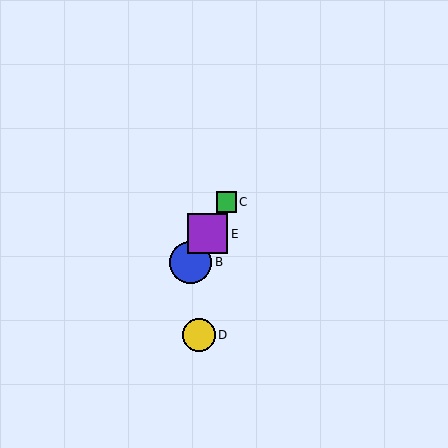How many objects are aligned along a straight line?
4 objects (A, B, C, E) are aligned along a straight line.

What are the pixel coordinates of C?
Object C is at (226, 202).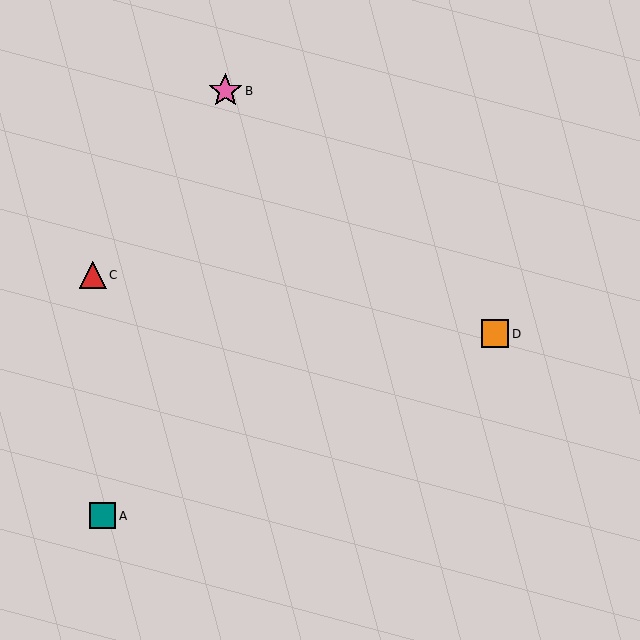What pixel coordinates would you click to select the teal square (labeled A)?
Click at (103, 516) to select the teal square A.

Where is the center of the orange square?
The center of the orange square is at (495, 334).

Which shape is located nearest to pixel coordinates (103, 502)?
The teal square (labeled A) at (103, 516) is nearest to that location.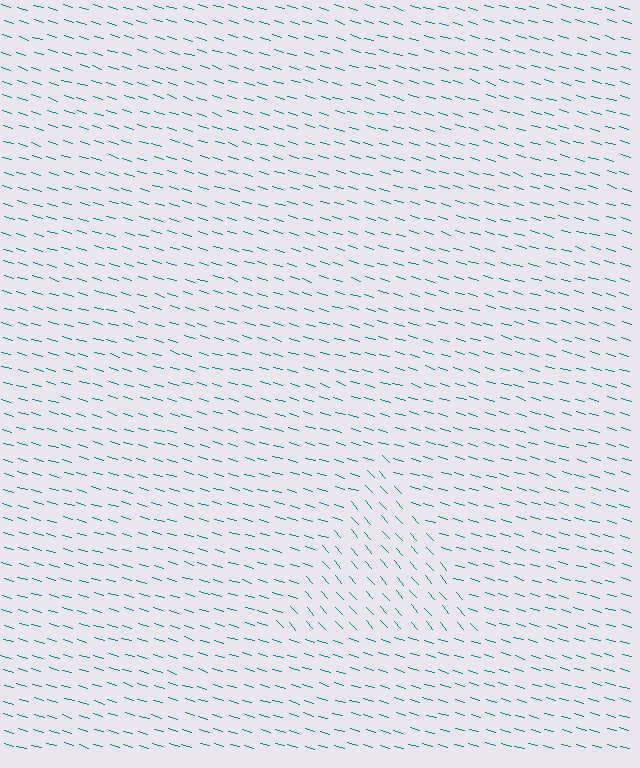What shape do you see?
I see a triangle.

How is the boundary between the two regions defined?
The boundary is defined purely by a change in line orientation (approximately 33 degrees difference). All lines are the same color and thickness.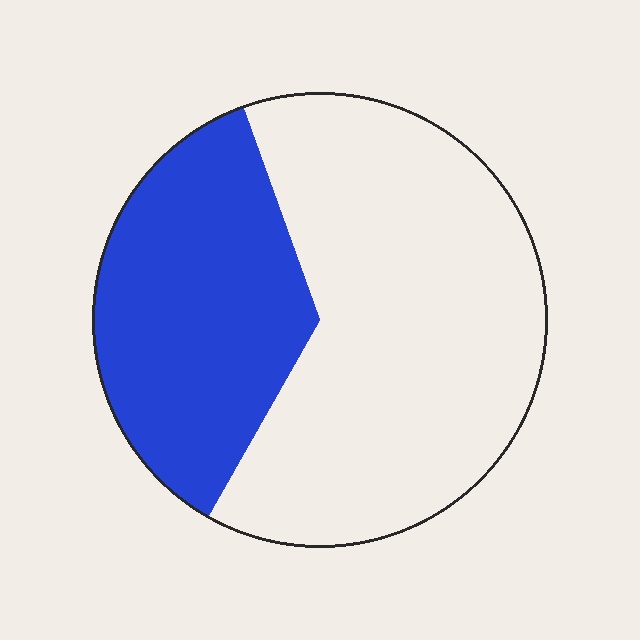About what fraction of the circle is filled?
About three eighths (3/8).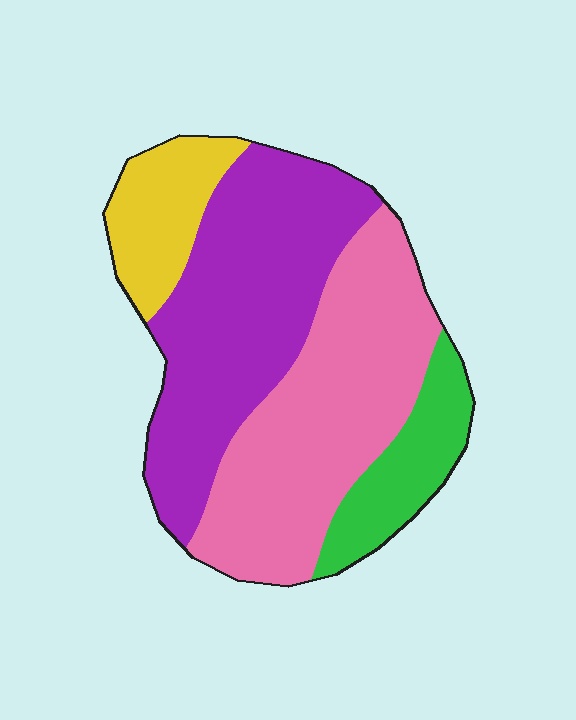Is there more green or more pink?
Pink.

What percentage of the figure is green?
Green takes up about one eighth (1/8) of the figure.